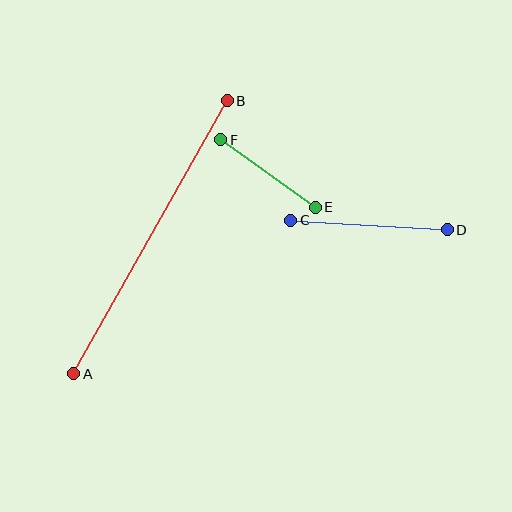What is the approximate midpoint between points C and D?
The midpoint is at approximately (369, 225) pixels.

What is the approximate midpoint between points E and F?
The midpoint is at approximately (268, 174) pixels.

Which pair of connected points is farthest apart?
Points A and B are farthest apart.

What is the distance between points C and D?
The distance is approximately 157 pixels.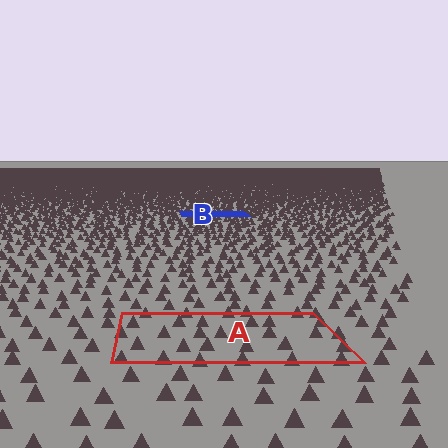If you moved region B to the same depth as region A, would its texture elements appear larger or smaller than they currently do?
They would appear larger. At a closer depth, the same texture elements are projected at a bigger on-screen size.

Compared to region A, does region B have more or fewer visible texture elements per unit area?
Region B has more texture elements per unit area — they are packed more densely because it is farther away.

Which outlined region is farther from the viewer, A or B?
Region B is farther from the viewer — the texture elements inside it appear smaller and more densely packed.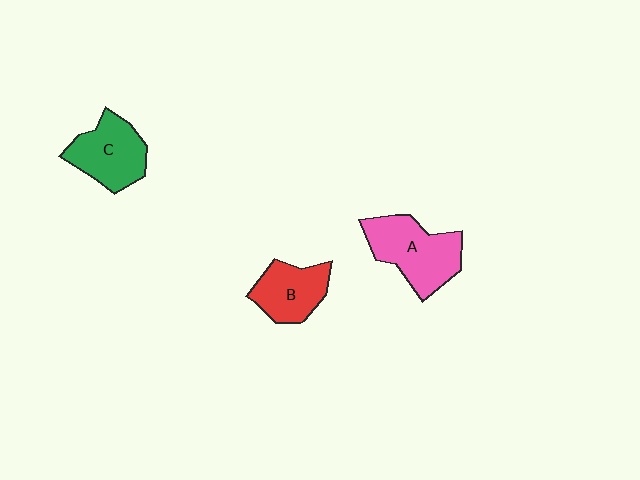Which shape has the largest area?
Shape A (pink).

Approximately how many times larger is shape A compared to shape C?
Approximately 1.2 times.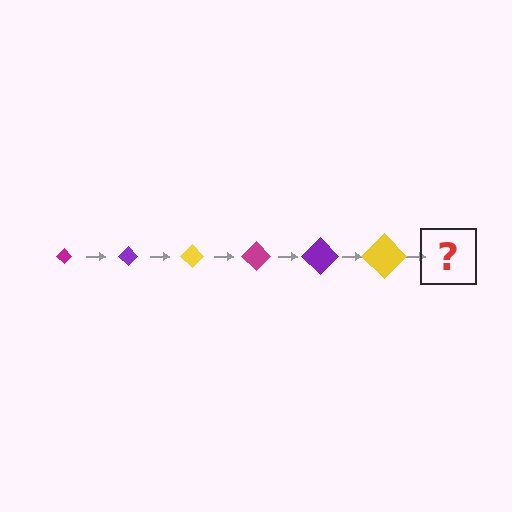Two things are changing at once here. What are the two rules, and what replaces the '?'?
The two rules are that the diamond grows larger each step and the color cycles through magenta, purple, and yellow. The '?' should be a magenta diamond, larger than the previous one.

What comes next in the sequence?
The next element should be a magenta diamond, larger than the previous one.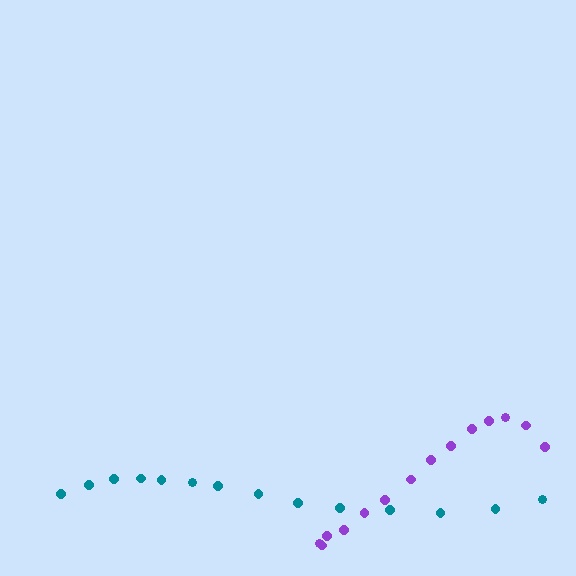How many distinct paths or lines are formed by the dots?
There are 2 distinct paths.